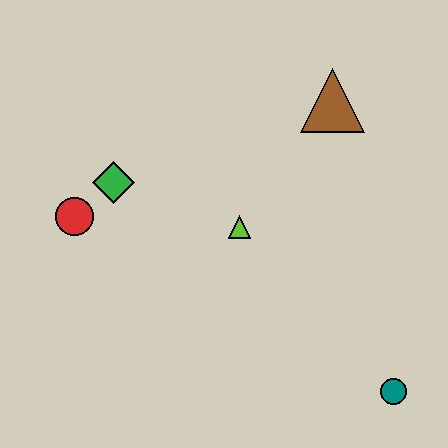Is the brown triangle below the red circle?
No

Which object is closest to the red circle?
The green diamond is closest to the red circle.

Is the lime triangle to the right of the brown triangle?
No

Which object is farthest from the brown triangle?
The teal circle is farthest from the brown triangle.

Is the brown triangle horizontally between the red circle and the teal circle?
Yes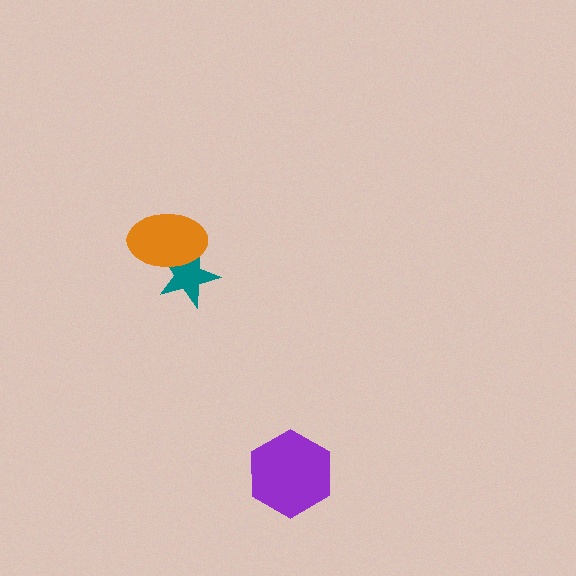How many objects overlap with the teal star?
1 object overlaps with the teal star.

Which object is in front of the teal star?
The orange ellipse is in front of the teal star.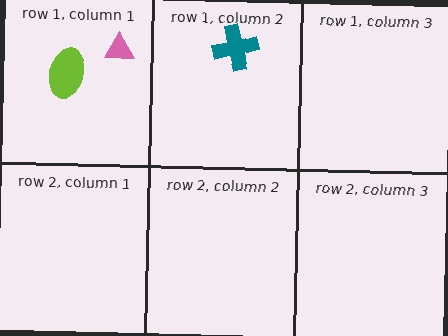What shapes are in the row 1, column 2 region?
The teal cross.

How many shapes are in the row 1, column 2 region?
1.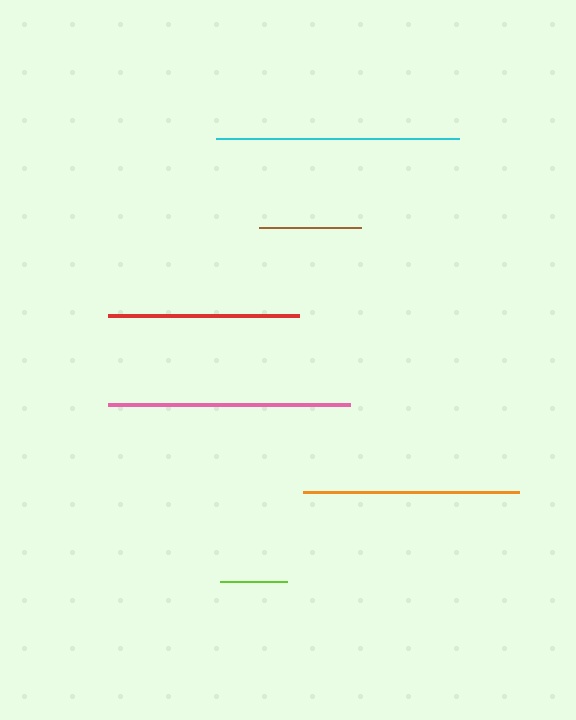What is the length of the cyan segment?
The cyan segment is approximately 242 pixels long.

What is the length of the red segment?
The red segment is approximately 192 pixels long.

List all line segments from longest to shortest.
From longest to shortest: cyan, pink, orange, red, brown, lime.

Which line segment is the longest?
The cyan line is the longest at approximately 242 pixels.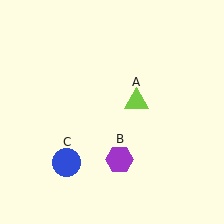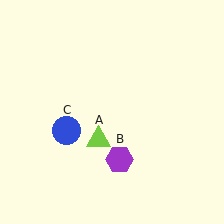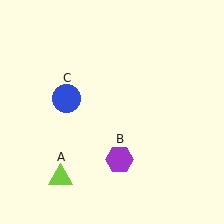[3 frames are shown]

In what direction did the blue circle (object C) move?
The blue circle (object C) moved up.